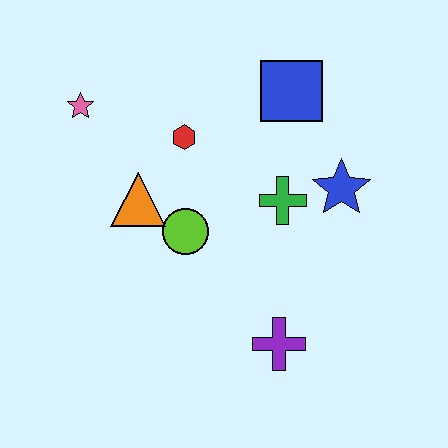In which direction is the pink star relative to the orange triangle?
The pink star is above the orange triangle.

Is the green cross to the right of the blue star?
No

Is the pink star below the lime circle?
No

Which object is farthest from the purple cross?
The pink star is farthest from the purple cross.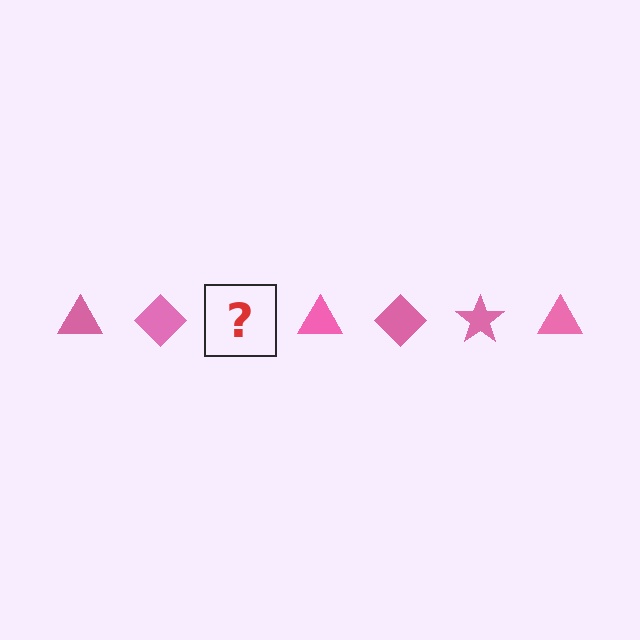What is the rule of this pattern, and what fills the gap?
The rule is that the pattern cycles through triangle, diamond, star shapes in pink. The gap should be filled with a pink star.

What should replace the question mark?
The question mark should be replaced with a pink star.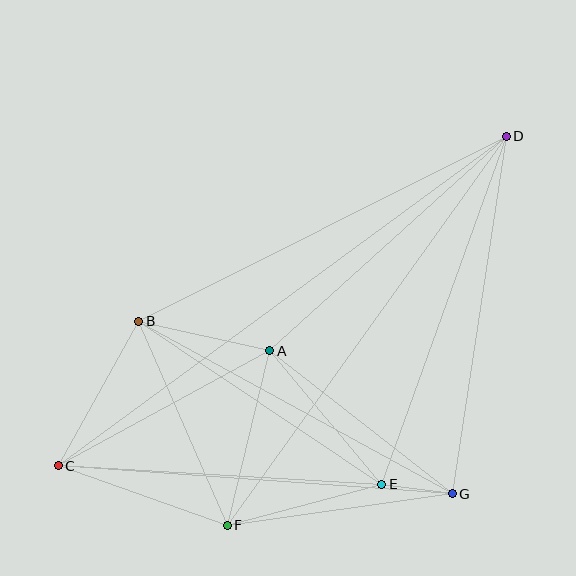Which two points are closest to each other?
Points E and G are closest to each other.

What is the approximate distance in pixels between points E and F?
The distance between E and F is approximately 160 pixels.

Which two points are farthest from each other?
Points C and D are farthest from each other.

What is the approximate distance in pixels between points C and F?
The distance between C and F is approximately 179 pixels.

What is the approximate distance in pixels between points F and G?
The distance between F and G is approximately 227 pixels.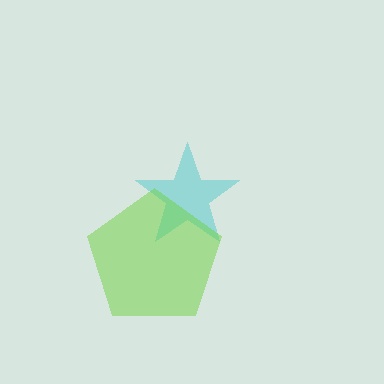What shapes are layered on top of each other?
The layered shapes are: a cyan star, a lime pentagon.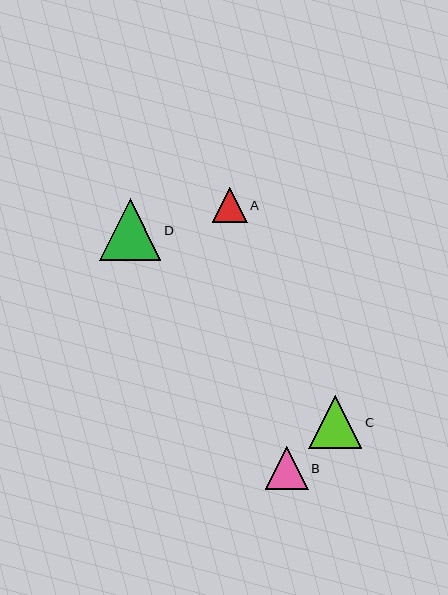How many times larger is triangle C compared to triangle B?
Triangle C is approximately 1.2 times the size of triangle B.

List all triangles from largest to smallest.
From largest to smallest: D, C, B, A.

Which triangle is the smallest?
Triangle A is the smallest with a size of approximately 35 pixels.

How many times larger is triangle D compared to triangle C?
Triangle D is approximately 1.2 times the size of triangle C.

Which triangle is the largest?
Triangle D is the largest with a size of approximately 62 pixels.